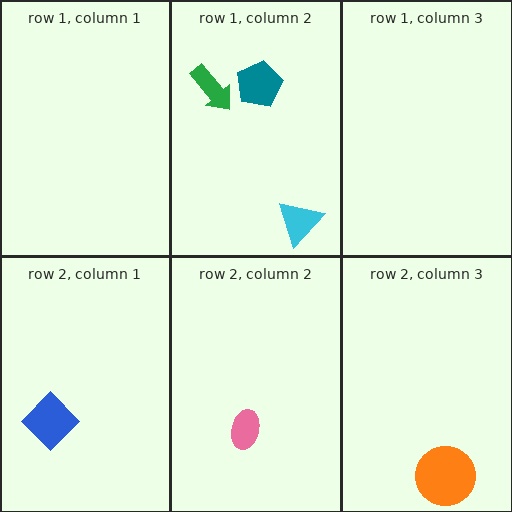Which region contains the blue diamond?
The row 2, column 1 region.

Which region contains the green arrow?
The row 1, column 2 region.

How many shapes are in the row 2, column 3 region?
1.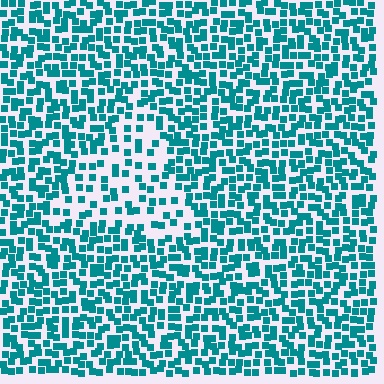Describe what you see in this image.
The image contains small teal elements arranged at two different densities. A triangle-shaped region is visible where the elements are less densely packed than the surrounding area.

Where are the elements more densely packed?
The elements are more densely packed outside the triangle boundary.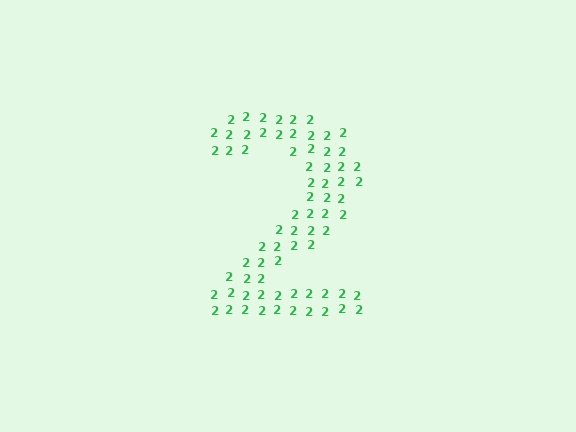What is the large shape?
The large shape is the digit 2.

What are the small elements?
The small elements are digit 2's.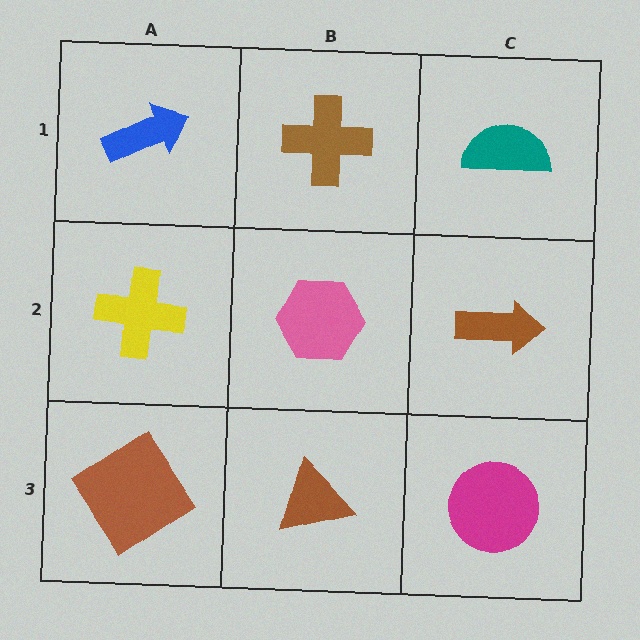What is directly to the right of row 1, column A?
A brown cross.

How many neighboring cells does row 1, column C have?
2.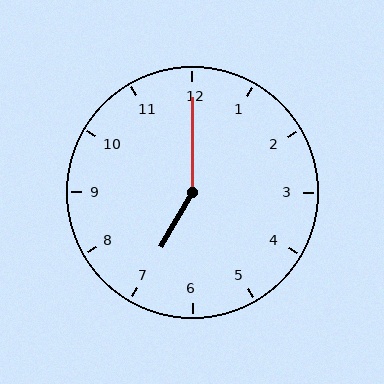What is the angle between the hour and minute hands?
Approximately 150 degrees.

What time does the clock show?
7:00.